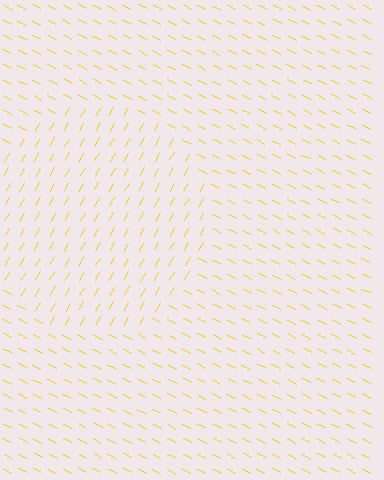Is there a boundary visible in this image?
Yes, there is a texture boundary formed by a change in line orientation.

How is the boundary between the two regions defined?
The boundary is defined purely by a change in line orientation (approximately 88 degrees difference). All lines are the same color and thickness.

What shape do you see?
I see a circle.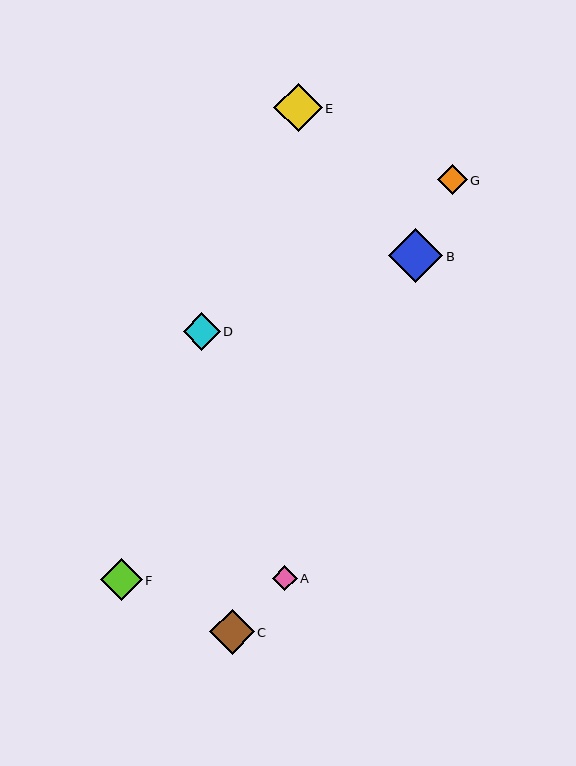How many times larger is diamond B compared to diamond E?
Diamond B is approximately 1.1 times the size of diamond E.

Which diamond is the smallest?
Diamond A is the smallest with a size of approximately 25 pixels.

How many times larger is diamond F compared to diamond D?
Diamond F is approximately 1.1 times the size of diamond D.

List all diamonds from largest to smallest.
From largest to smallest: B, E, C, F, D, G, A.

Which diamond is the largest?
Diamond B is the largest with a size of approximately 54 pixels.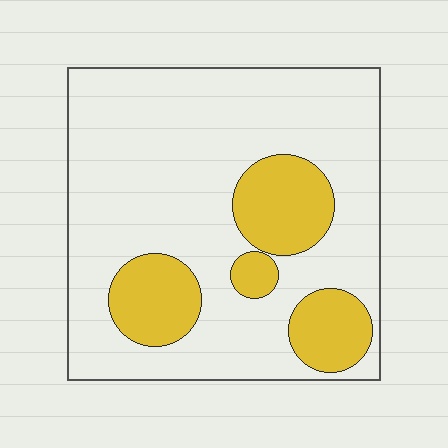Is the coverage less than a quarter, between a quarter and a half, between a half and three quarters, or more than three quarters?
Less than a quarter.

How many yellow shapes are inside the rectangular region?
4.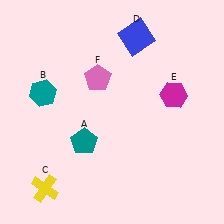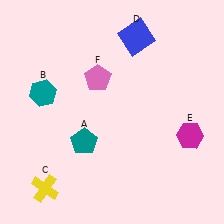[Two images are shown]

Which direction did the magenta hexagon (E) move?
The magenta hexagon (E) moved down.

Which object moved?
The magenta hexagon (E) moved down.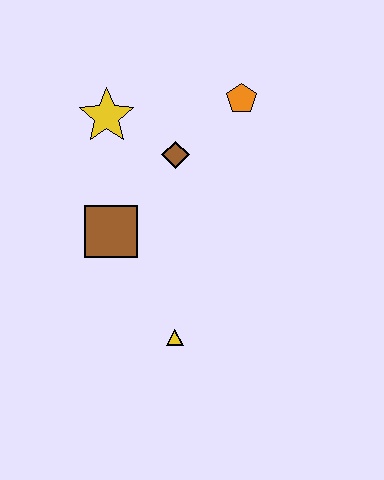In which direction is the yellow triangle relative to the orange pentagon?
The yellow triangle is below the orange pentagon.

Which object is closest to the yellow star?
The brown diamond is closest to the yellow star.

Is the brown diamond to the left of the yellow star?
No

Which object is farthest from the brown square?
The orange pentagon is farthest from the brown square.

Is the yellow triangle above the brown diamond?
No